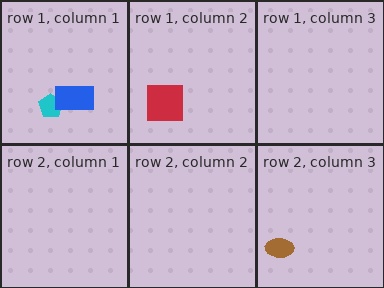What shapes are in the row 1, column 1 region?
The cyan pentagon, the blue rectangle.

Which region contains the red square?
The row 1, column 2 region.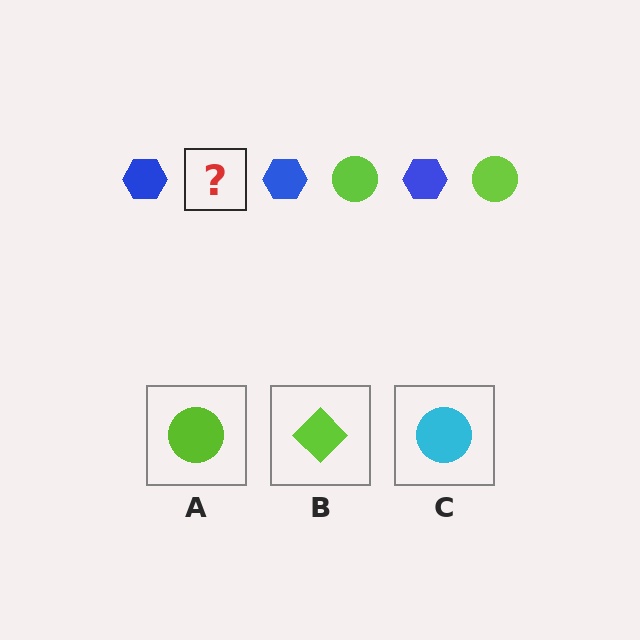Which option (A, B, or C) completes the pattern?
A.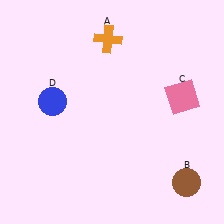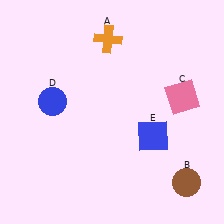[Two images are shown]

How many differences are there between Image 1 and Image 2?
There is 1 difference between the two images.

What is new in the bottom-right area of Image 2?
A blue square (E) was added in the bottom-right area of Image 2.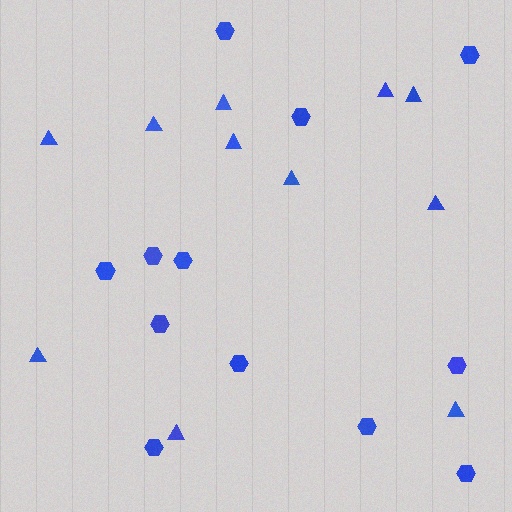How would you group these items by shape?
There are 2 groups: one group of hexagons (12) and one group of triangles (11).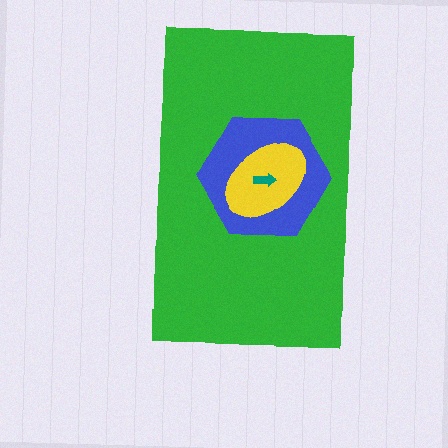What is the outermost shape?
The green rectangle.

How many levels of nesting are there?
4.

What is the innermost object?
The teal arrow.